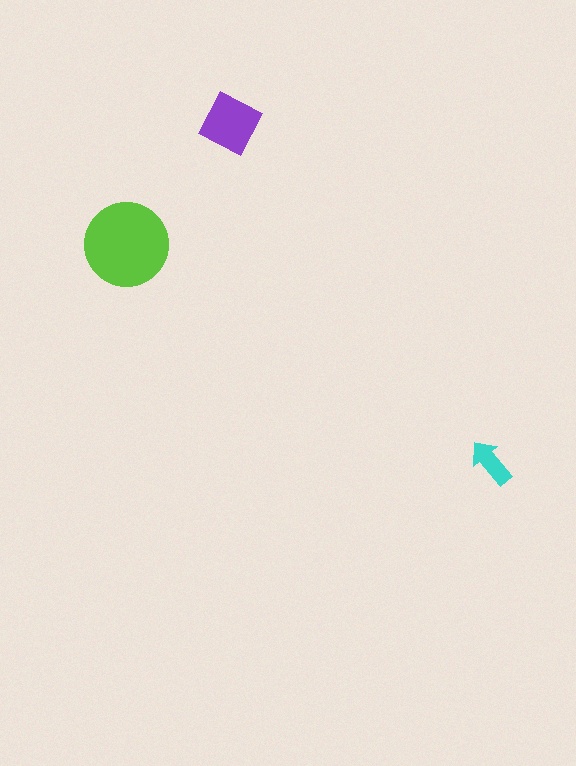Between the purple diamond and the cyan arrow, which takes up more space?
The purple diamond.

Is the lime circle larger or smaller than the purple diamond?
Larger.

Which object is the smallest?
The cyan arrow.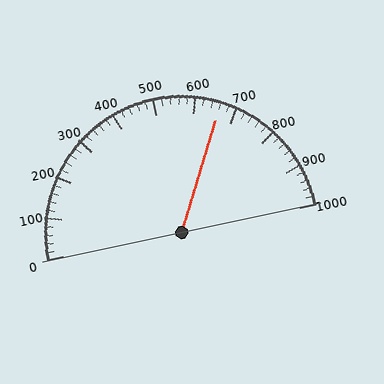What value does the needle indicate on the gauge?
The needle indicates approximately 660.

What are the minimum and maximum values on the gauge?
The gauge ranges from 0 to 1000.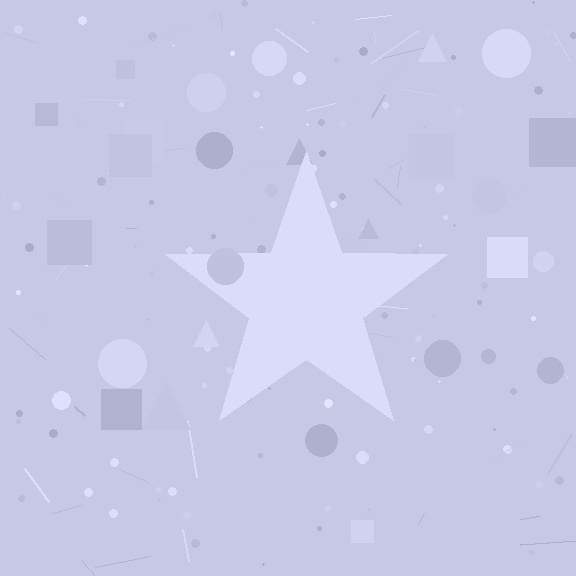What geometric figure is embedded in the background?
A star is embedded in the background.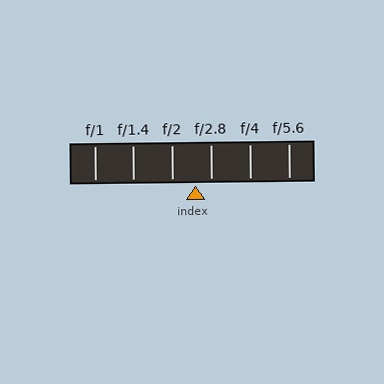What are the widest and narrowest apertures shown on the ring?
The widest aperture shown is f/1 and the narrowest is f/5.6.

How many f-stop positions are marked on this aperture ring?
There are 6 f-stop positions marked.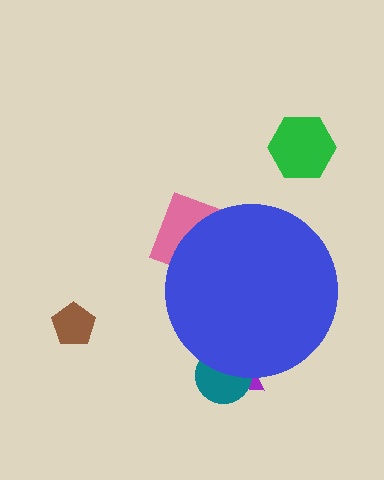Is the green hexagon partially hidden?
No, the green hexagon is fully visible.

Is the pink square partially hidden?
Yes, the pink square is partially hidden behind the blue circle.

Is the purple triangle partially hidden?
Yes, the purple triangle is partially hidden behind the blue circle.